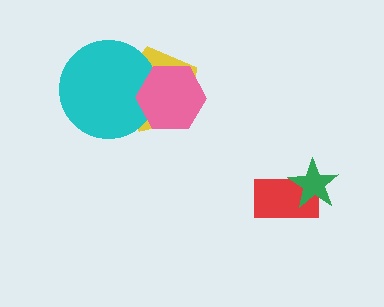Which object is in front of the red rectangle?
The green star is in front of the red rectangle.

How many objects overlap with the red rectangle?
1 object overlaps with the red rectangle.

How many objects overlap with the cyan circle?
2 objects overlap with the cyan circle.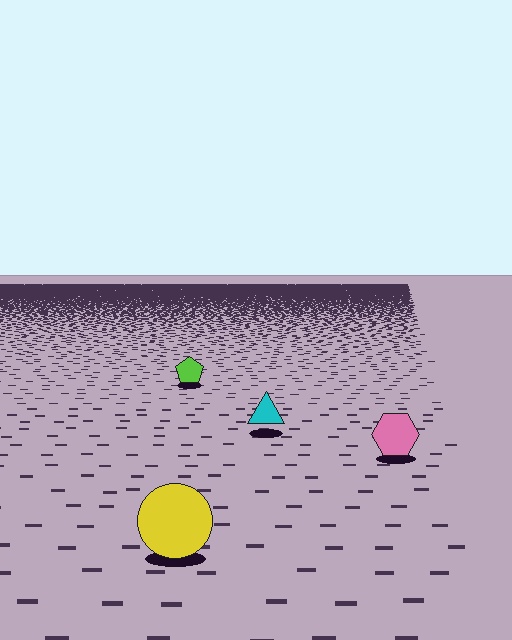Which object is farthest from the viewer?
The lime pentagon is farthest from the viewer. It appears smaller and the ground texture around it is denser.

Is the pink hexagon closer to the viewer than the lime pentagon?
Yes. The pink hexagon is closer — you can tell from the texture gradient: the ground texture is coarser near it.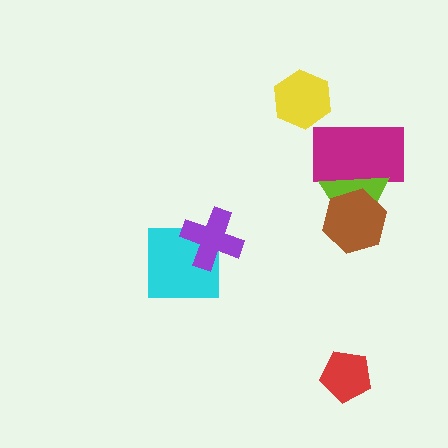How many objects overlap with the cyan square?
1 object overlaps with the cyan square.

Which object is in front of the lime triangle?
The brown hexagon is in front of the lime triangle.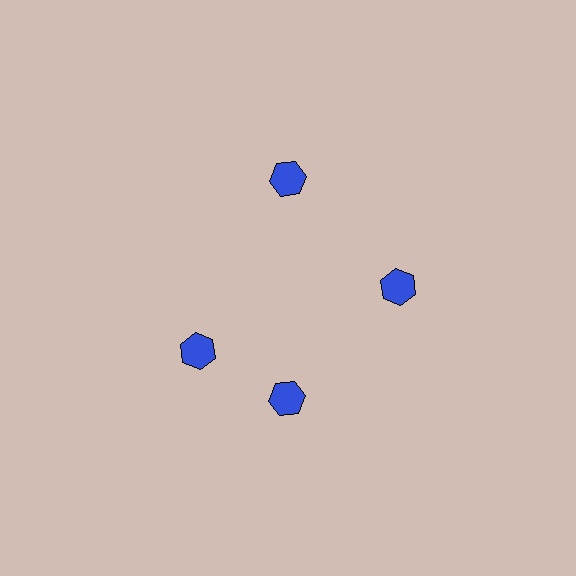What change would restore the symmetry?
The symmetry would be restored by rotating it back into even spacing with its neighbors so that all 4 hexagons sit at equal angles and equal distance from the center.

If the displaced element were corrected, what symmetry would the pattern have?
It would have 4-fold rotational symmetry — the pattern would map onto itself every 90 degrees.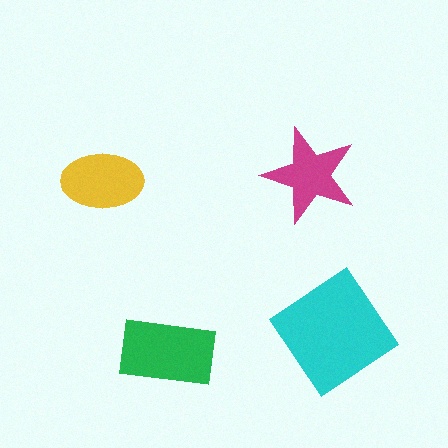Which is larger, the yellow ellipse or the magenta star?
The yellow ellipse.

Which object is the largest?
The cyan diamond.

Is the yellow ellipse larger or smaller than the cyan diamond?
Smaller.